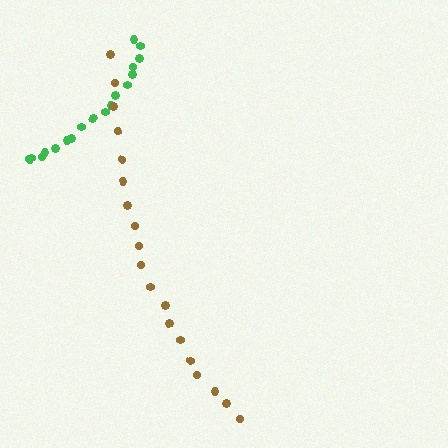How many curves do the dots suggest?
There are 2 distinct paths.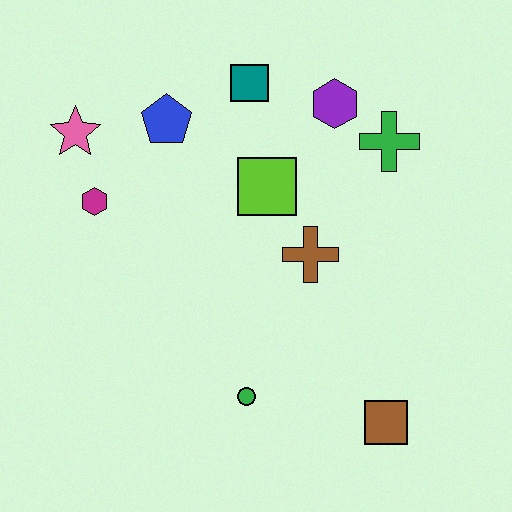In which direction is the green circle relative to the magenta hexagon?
The green circle is below the magenta hexagon.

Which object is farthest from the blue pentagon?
The brown square is farthest from the blue pentagon.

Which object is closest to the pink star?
The magenta hexagon is closest to the pink star.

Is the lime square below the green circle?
No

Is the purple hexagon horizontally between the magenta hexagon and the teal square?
No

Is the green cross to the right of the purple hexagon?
Yes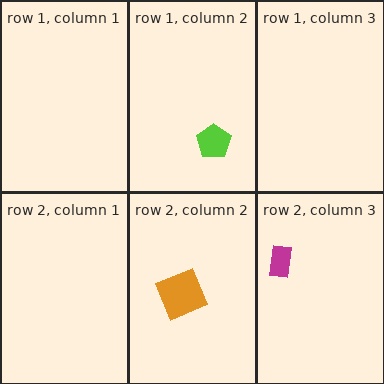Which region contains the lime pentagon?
The row 1, column 2 region.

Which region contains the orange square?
The row 2, column 2 region.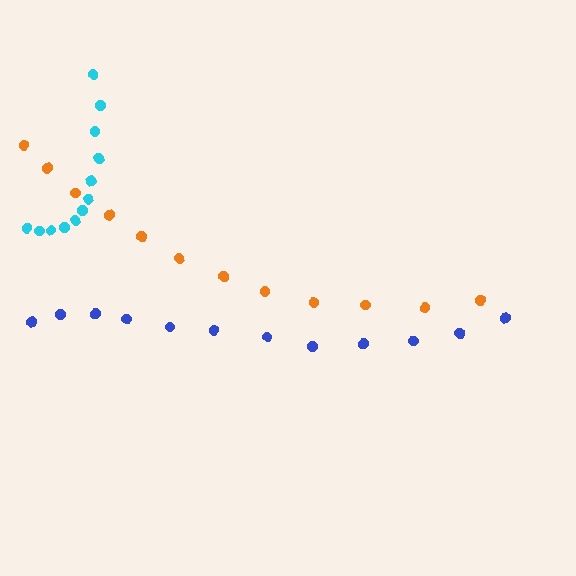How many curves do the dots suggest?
There are 3 distinct paths.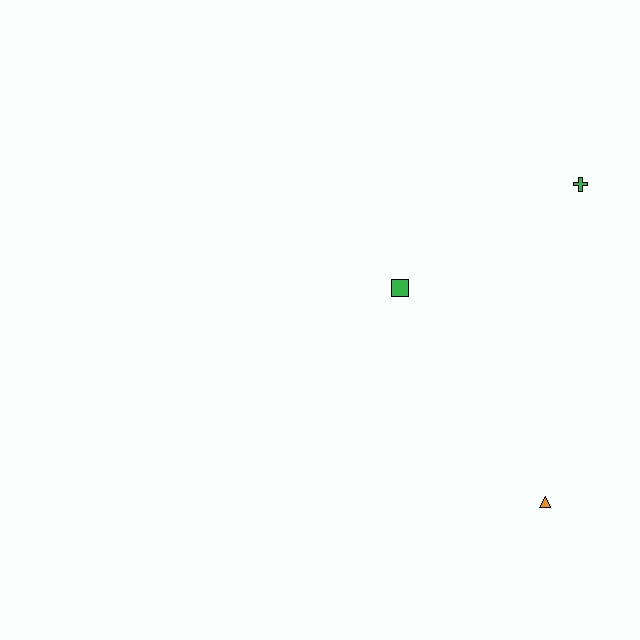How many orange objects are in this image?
There is 1 orange object.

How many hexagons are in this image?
There are no hexagons.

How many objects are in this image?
There are 3 objects.